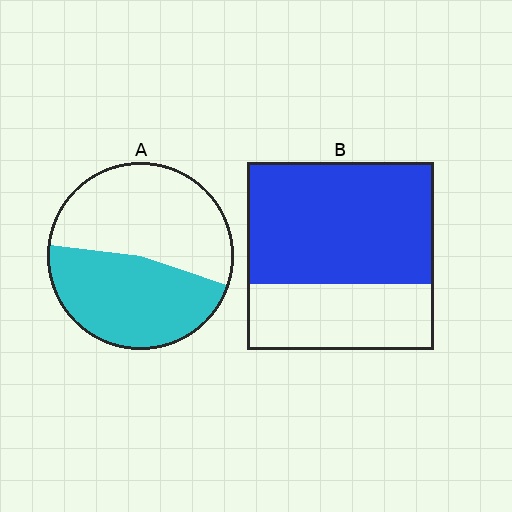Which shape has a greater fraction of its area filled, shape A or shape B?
Shape B.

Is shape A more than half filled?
Roughly half.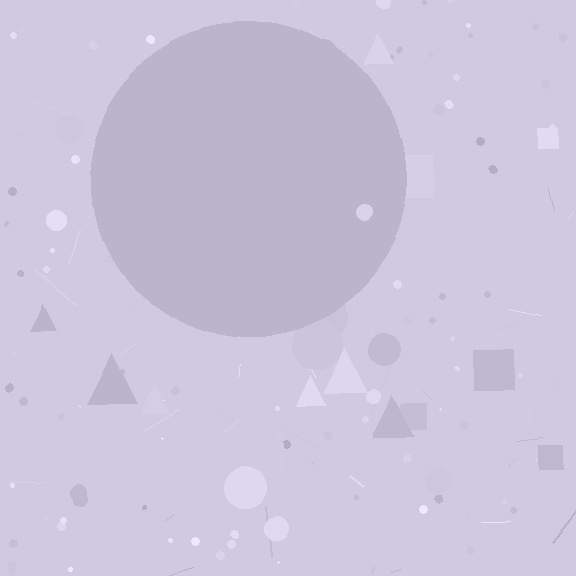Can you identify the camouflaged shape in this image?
The camouflaged shape is a circle.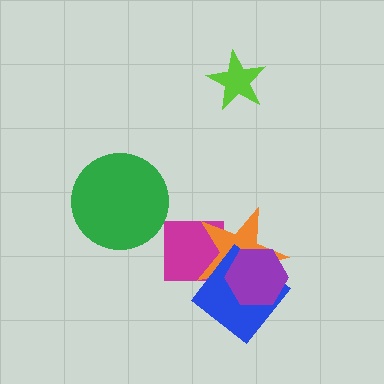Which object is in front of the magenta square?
The orange star is in front of the magenta square.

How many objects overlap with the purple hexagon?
2 objects overlap with the purple hexagon.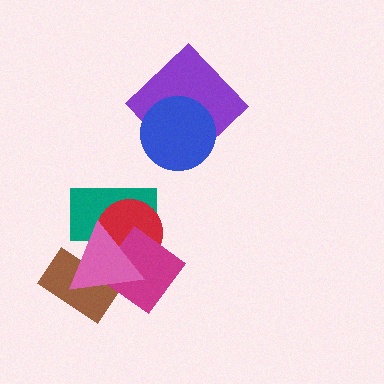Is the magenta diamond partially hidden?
Yes, it is partially covered by another shape.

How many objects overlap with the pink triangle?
4 objects overlap with the pink triangle.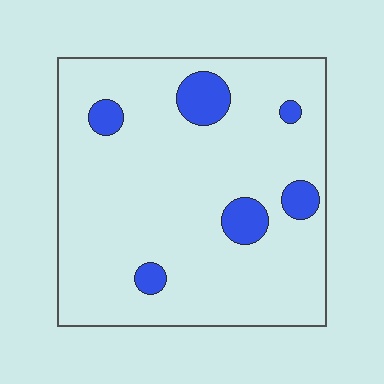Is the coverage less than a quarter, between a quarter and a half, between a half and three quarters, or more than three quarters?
Less than a quarter.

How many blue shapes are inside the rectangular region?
6.